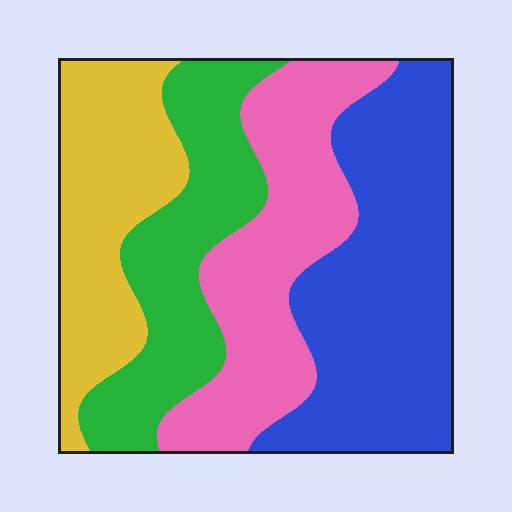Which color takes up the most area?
Blue, at roughly 35%.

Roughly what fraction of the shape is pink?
Pink takes up between a sixth and a third of the shape.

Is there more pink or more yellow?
Pink.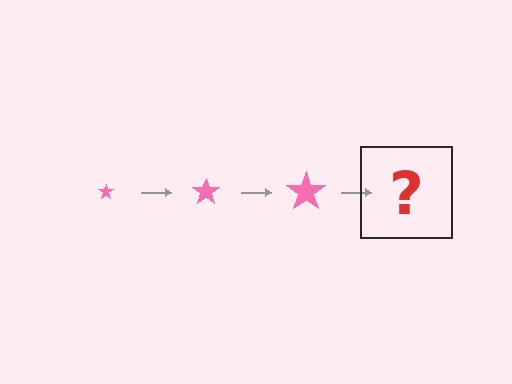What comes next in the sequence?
The next element should be a pink star, larger than the previous one.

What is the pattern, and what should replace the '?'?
The pattern is that the star gets progressively larger each step. The '?' should be a pink star, larger than the previous one.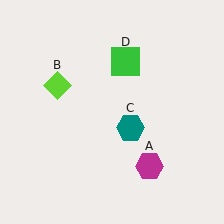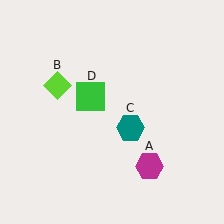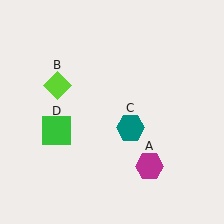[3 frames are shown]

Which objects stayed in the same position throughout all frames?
Magenta hexagon (object A) and lime diamond (object B) and teal hexagon (object C) remained stationary.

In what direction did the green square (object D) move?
The green square (object D) moved down and to the left.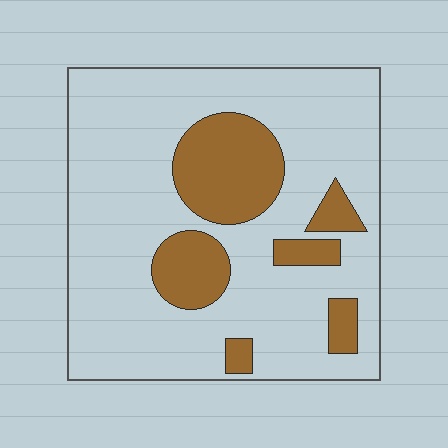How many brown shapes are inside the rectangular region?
6.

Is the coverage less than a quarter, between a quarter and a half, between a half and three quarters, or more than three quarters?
Less than a quarter.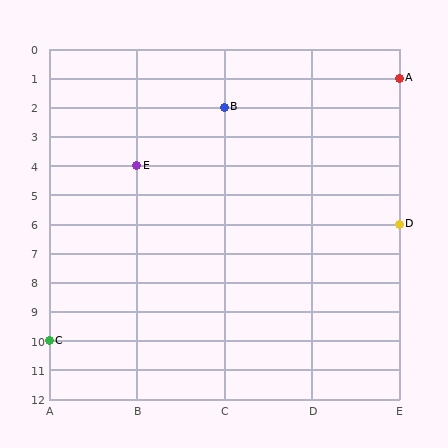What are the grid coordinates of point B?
Point B is at grid coordinates (C, 2).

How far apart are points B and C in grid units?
Points B and C are 2 columns and 8 rows apart (about 8.2 grid units diagonally).